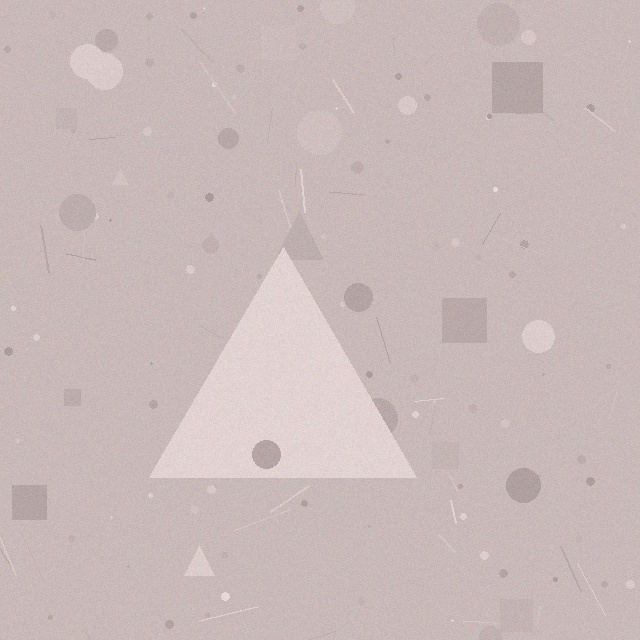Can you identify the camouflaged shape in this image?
The camouflaged shape is a triangle.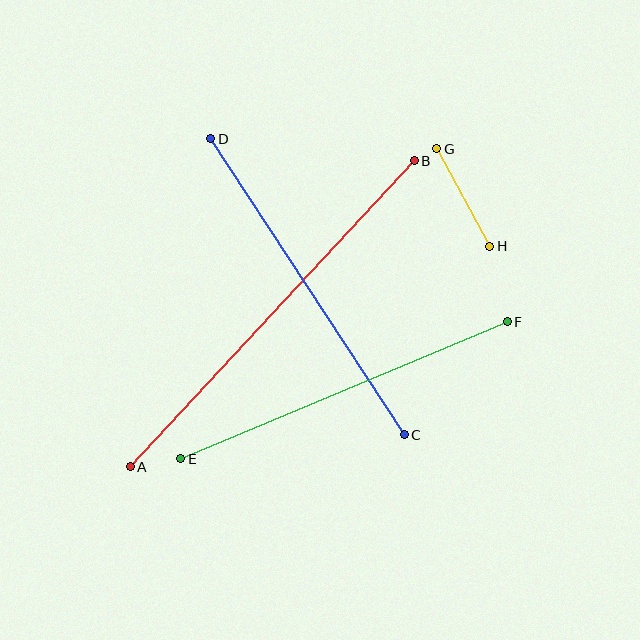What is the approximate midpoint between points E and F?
The midpoint is at approximately (344, 390) pixels.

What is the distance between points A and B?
The distance is approximately 418 pixels.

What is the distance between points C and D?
The distance is approximately 354 pixels.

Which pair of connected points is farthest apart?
Points A and B are farthest apart.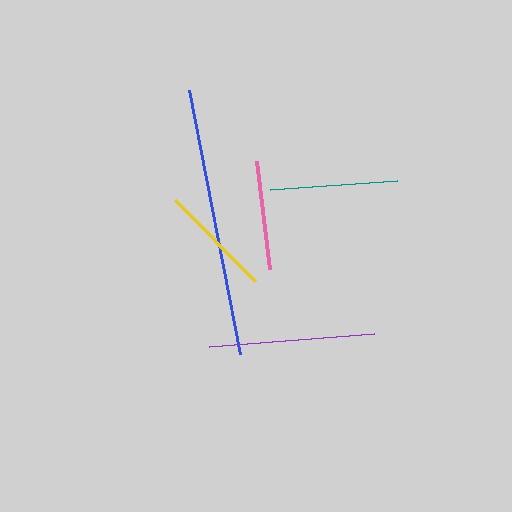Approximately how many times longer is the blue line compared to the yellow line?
The blue line is approximately 2.4 times the length of the yellow line.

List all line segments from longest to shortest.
From longest to shortest: blue, purple, teal, yellow, pink.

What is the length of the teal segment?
The teal segment is approximately 128 pixels long.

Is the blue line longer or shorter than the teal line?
The blue line is longer than the teal line.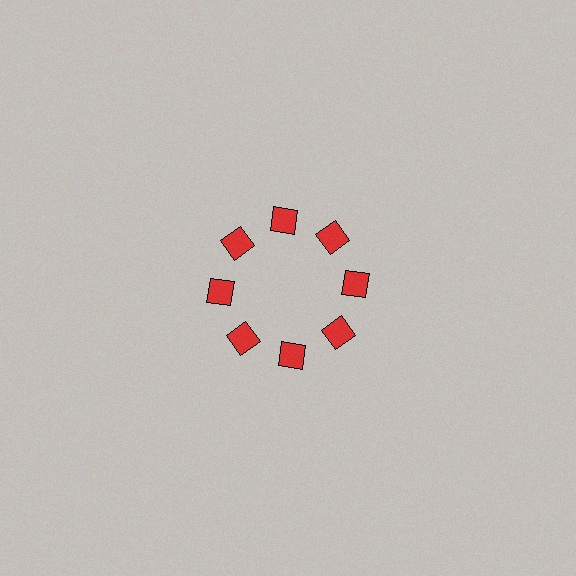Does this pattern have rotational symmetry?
Yes, this pattern has 8-fold rotational symmetry. It looks the same after rotating 45 degrees around the center.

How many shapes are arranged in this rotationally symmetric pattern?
There are 8 shapes, arranged in 8 groups of 1.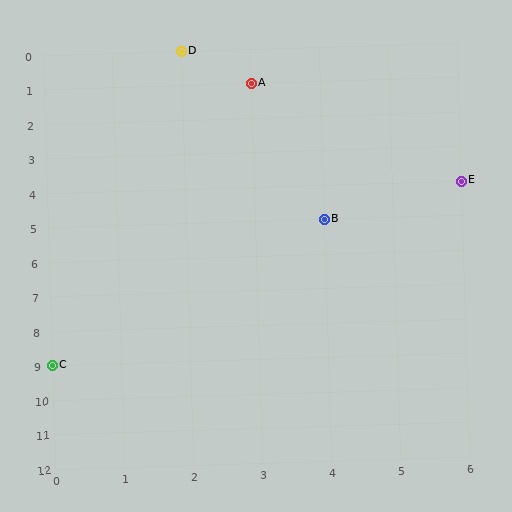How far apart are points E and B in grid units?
Points E and B are 2 columns and 1 row apart (about 2.2 grid units diagonally).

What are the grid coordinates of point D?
Point D is at grid coordinates (2, 0).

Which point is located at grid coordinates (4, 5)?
Point B is at (4, 5).